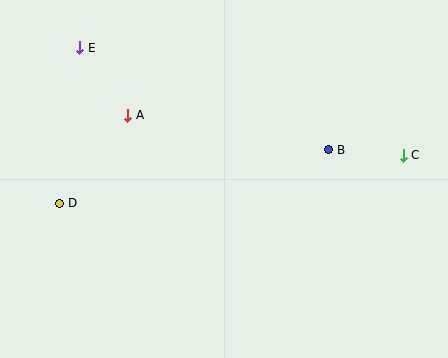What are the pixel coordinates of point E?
Point E is at (80, 48).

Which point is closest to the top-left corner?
Point E is closest to the top-left corner.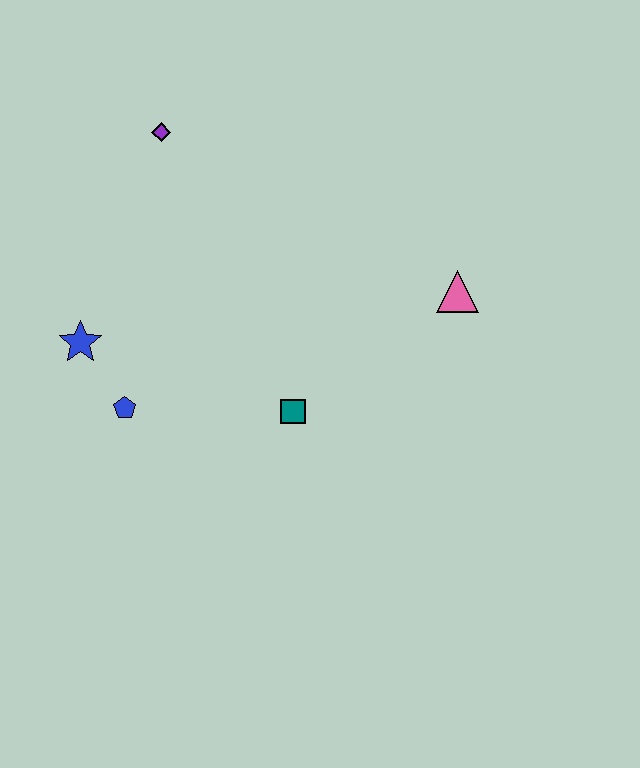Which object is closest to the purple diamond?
The blue star is closest to the purple diamond.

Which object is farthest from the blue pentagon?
The pink triangle is farthest from the blue pentagon.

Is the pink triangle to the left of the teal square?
No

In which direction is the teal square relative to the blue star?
The teal square is to the right of the blue star.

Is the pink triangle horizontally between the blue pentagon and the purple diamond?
No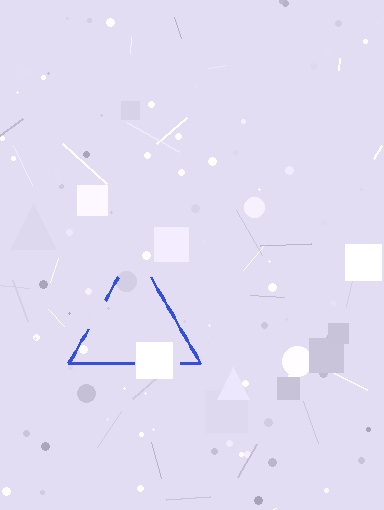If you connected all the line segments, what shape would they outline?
They would outline a triangle.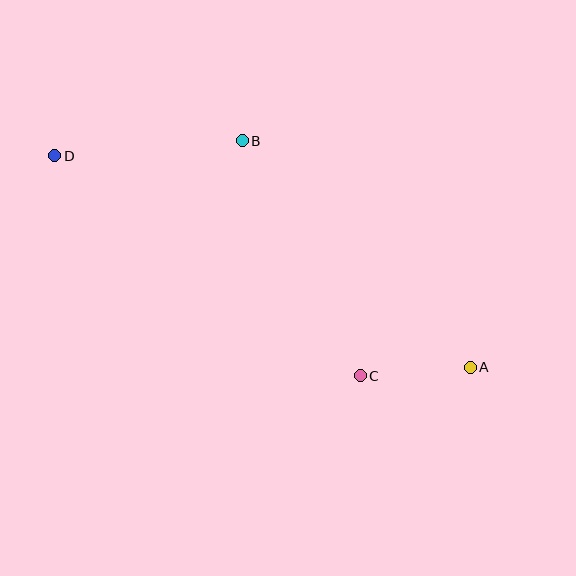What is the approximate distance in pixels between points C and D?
The distance between C and D is approximately 376 pixels.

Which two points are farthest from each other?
Points A and D are farthest from each other.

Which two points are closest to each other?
Points A and C are closest to each other.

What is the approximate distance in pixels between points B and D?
The distance between B and D is approximately 188 pixels.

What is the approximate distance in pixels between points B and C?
The distance between B and C is approximately 263 pixels.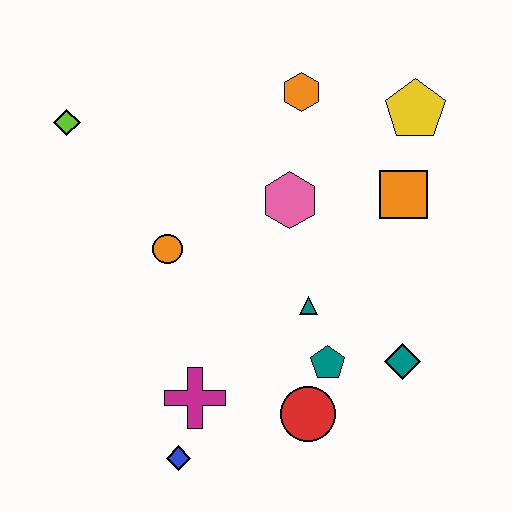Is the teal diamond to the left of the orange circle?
No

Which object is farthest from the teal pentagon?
The lime diamond is farthest from the teal pentagon.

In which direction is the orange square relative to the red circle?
The orange square is above the red circle.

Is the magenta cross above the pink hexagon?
No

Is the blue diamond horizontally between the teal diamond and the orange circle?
Yes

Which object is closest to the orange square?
The yellow pentagon is closest to the orange square.